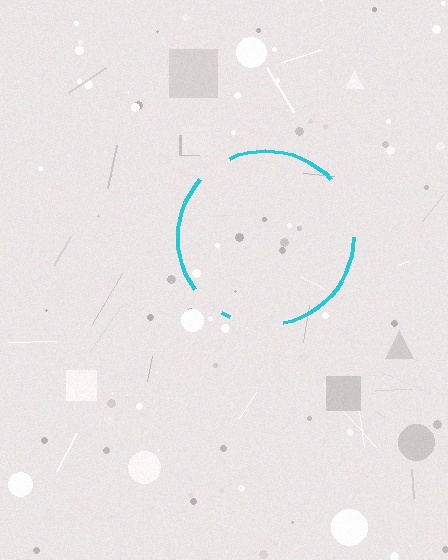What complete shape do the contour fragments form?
The contour fragments form a circle.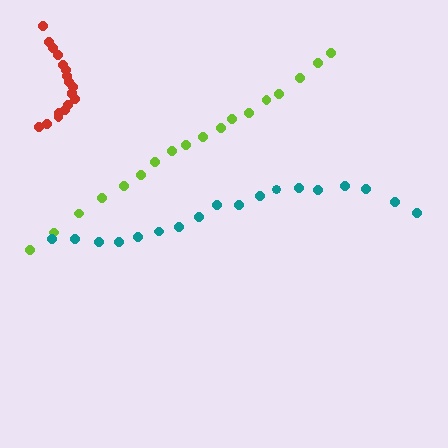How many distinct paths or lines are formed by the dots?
There are 3 distinct paths.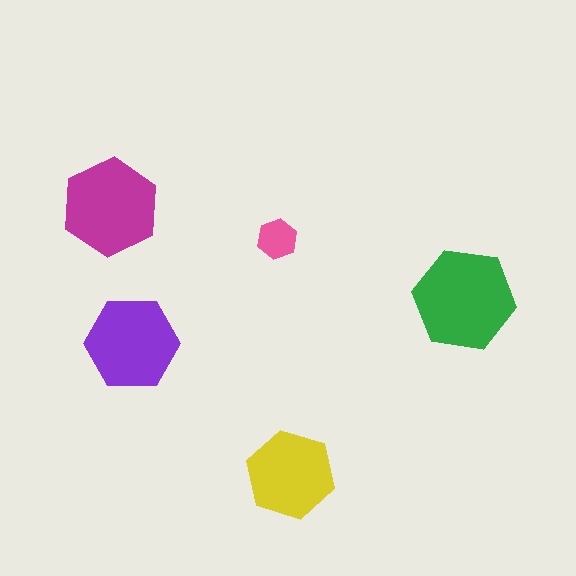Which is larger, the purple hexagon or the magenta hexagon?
The magenta one.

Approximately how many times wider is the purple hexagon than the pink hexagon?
About 2.5 times wider.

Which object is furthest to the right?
The green hexagon is rightmost.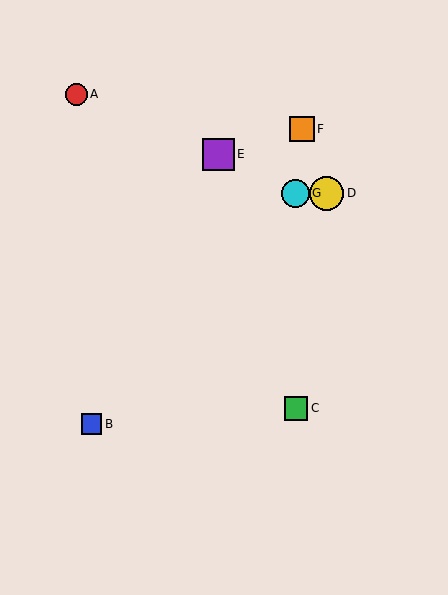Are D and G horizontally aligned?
Yes, both are at y≈193.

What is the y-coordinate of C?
Object C is at y≈408.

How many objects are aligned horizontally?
2 objects (D, G) are aligned horizontally.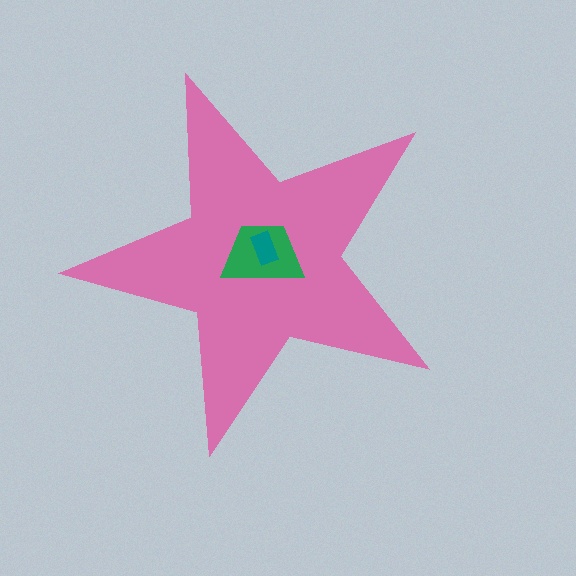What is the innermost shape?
The teal rectangle.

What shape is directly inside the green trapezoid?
The teal rectangle.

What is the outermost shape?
The pink star.